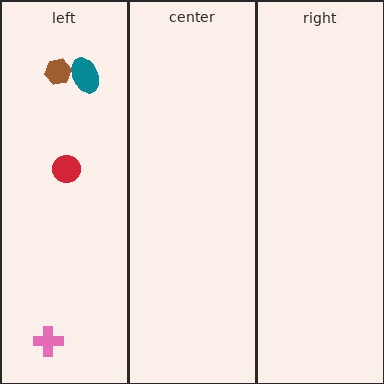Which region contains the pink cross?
The left region.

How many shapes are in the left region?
4.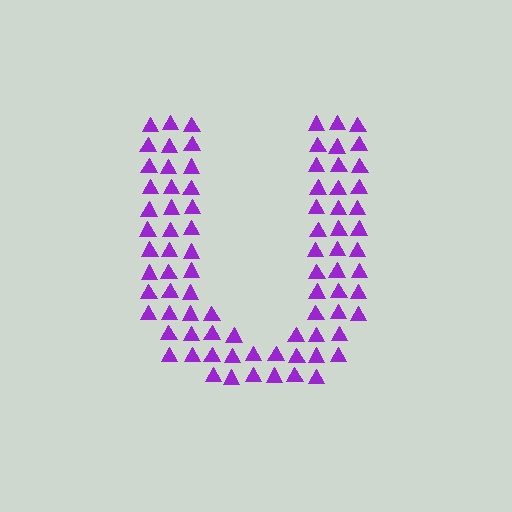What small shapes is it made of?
It is made of small triangles.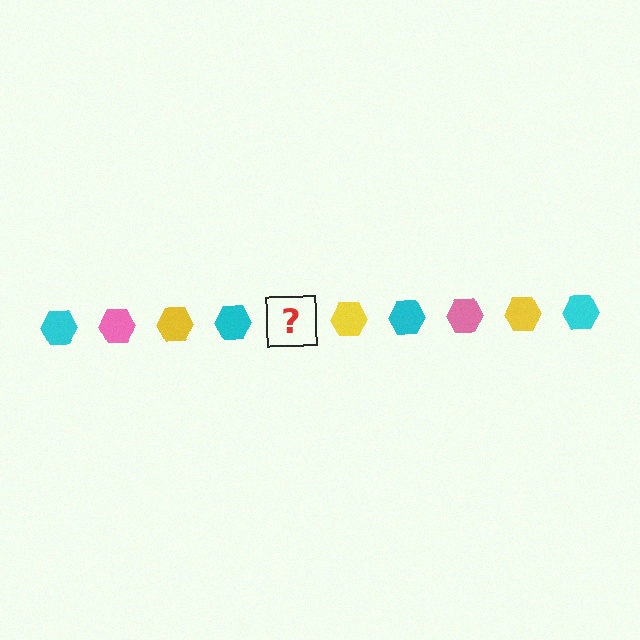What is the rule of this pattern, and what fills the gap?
The rule is that the pattern cycles through cyan, pink, yellow hexagons. The gap should be filled with a pink hexagon.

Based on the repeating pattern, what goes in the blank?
The blank should be a pink hexagon.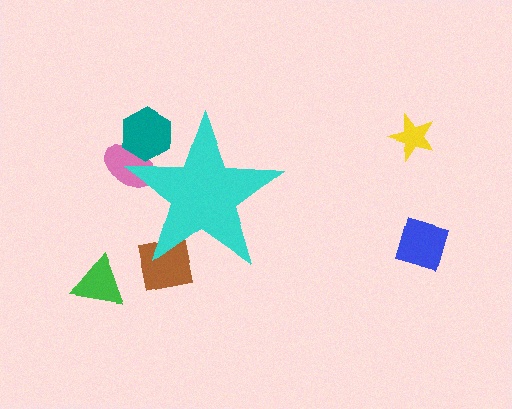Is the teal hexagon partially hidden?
Yes, the teal hexagon is partially hidden behind the cyan star.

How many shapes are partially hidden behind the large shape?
3 shapes are partially hidden.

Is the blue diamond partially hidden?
No, the blue diamond is fully visible.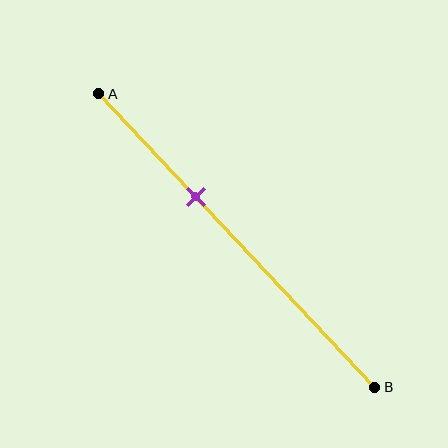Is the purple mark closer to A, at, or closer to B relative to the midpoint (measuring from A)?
The purple mark is closer to point A than the midpoint of segment AB.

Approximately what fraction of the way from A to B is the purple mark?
The purple mark is approximately 35% of the way from A to B.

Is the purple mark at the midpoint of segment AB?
No, the mark is at about 35% from A, not at the 50% midpoint.